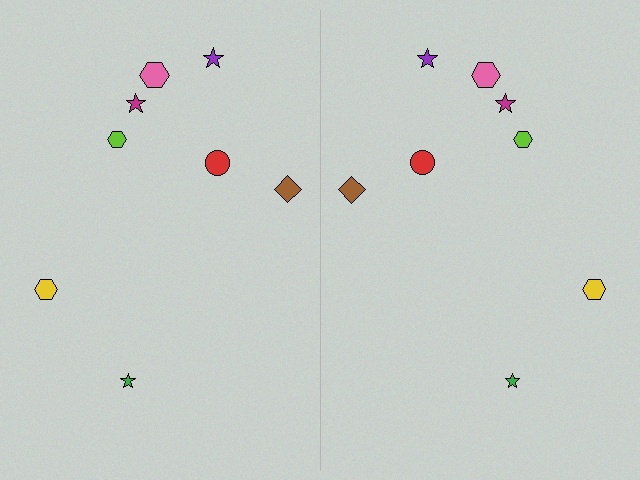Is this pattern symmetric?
Yes, this pattern has bilateral (reflection) symmetry.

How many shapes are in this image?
There are 16 shapes in this image.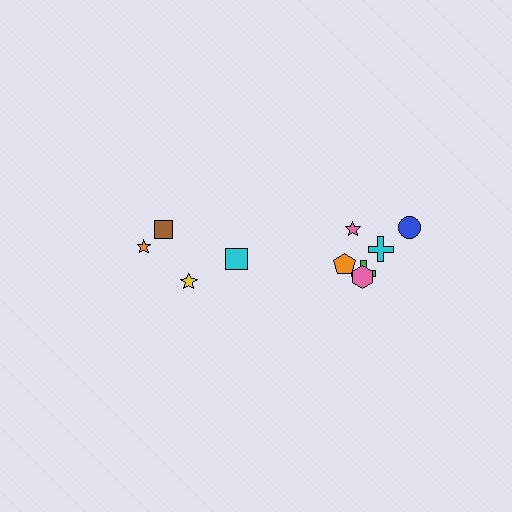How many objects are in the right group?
There are 6 objects.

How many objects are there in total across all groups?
There are 10 objects.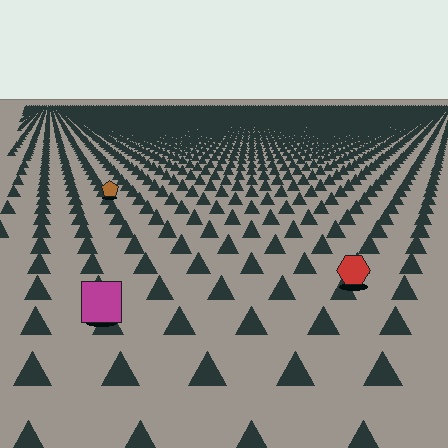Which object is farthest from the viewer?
The brown pentagon is farthest from the viewer. It appears smaller and the ground texture around it is denser.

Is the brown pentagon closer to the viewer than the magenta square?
No. The magenta square is closer — you can tell from the texture gradient: the ground texture is coarser near it.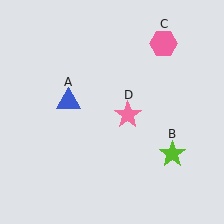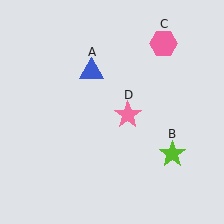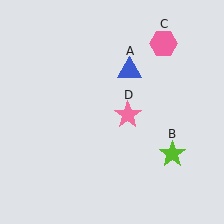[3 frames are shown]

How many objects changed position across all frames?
1 object changed position: blue triangle (object A).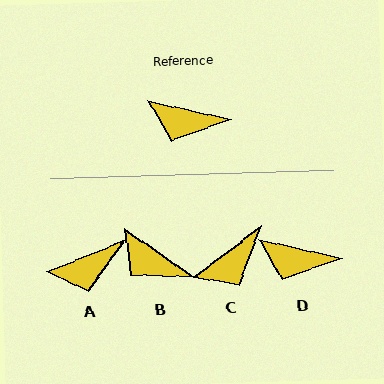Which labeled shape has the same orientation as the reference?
D.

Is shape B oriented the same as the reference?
No, it is off by about 22 degrees.